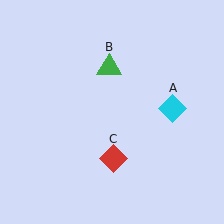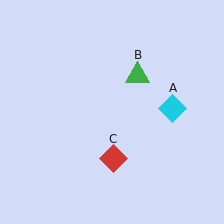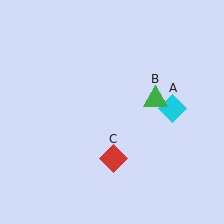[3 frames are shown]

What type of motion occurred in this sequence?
The green triangle (object B) rotated clockwise around the center of the scene.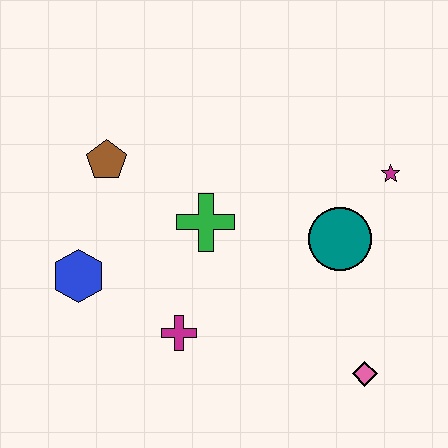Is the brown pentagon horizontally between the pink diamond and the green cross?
No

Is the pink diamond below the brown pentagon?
Yes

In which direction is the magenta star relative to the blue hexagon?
The magenta star is to the right of the blue hexagon.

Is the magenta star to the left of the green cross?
No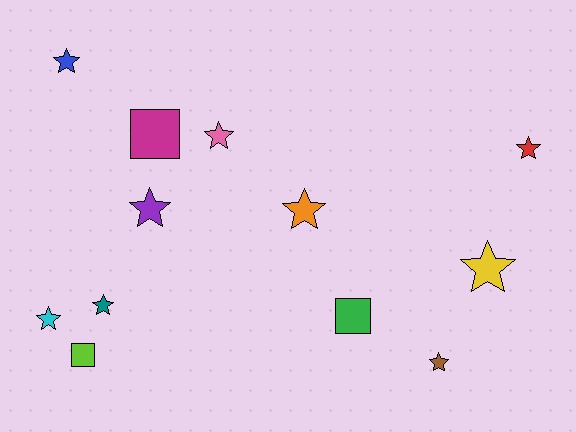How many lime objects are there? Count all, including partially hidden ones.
There is 1 lime object.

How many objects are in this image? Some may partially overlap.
There are 12 objects.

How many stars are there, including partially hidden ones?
There are 9 stars.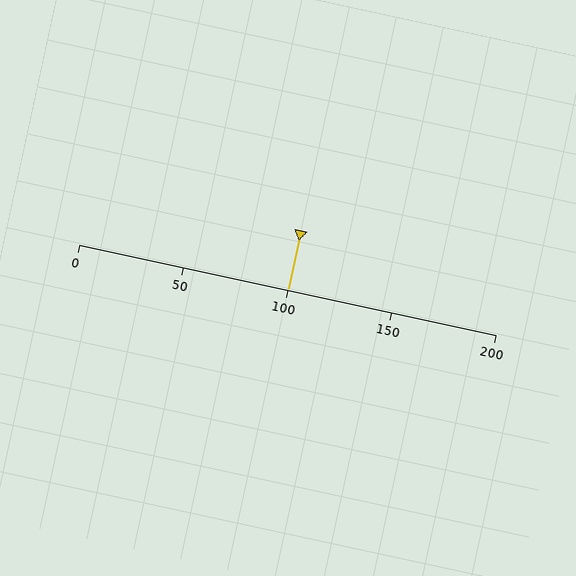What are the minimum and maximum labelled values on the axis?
The axis runs from 0 to 200.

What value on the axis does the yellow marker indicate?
The marker indicates approximately 100.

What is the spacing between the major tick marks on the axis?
The major ticks are spaced 50 apart.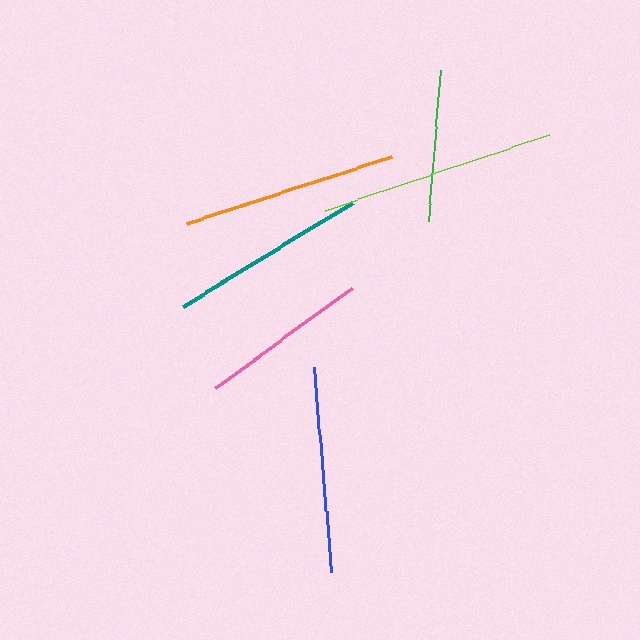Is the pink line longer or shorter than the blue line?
The blue line is longer than the pink line.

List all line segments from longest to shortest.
From longest to shortest: lime, orange, blue, teal, pink, green.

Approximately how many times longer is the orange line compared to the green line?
The orange line is approximately 1.4 times the length of the green line.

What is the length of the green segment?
The green segment is approximately 151 pixels long.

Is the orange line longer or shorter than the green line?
The orange line is longer than the green line.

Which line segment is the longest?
The lime line is the longest at approximately 237 pixels.